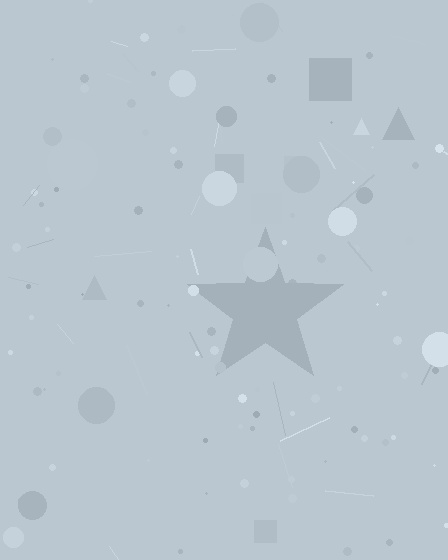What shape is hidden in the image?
A star is hidden in the image.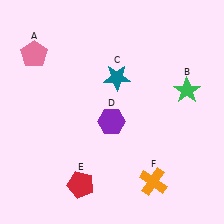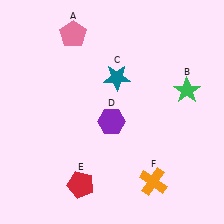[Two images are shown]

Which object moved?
The pink pentagon (A) moved right.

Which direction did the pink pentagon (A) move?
The pink pentagon (A) moved right.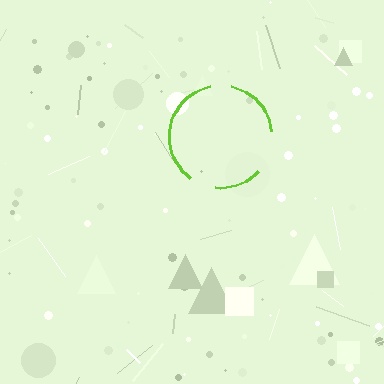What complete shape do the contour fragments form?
The contour fragments form a circle.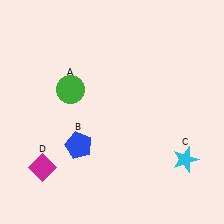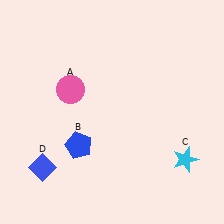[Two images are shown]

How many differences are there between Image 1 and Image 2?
There are 2 differences between the two images.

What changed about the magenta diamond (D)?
In Image 1, D is magenta. In Image 2, it changed to blue.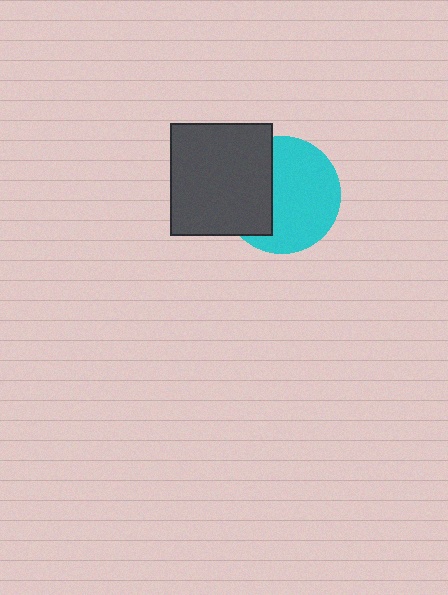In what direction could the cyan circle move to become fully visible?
The cyan circle could move right. That would shift it out from behind the dark gray rectangle entirely.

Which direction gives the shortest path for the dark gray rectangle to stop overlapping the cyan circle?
Moving left gives the shortest separation.